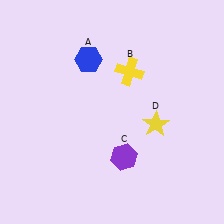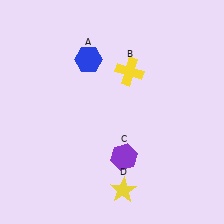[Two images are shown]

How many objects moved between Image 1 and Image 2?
1 object moved between the two images.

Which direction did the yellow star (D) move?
The yellow star (D) moved down.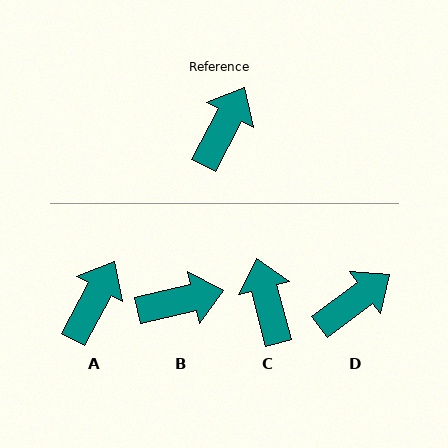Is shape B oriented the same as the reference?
No, it is off by about 49 degrees.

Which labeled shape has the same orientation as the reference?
A.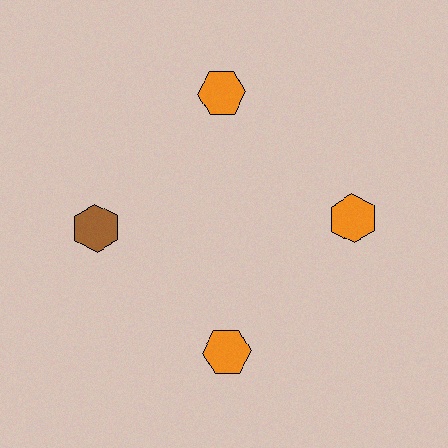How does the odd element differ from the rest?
It has a different color: brown instead of orange.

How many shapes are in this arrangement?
There are 4 shapes arranged in a ring pattern.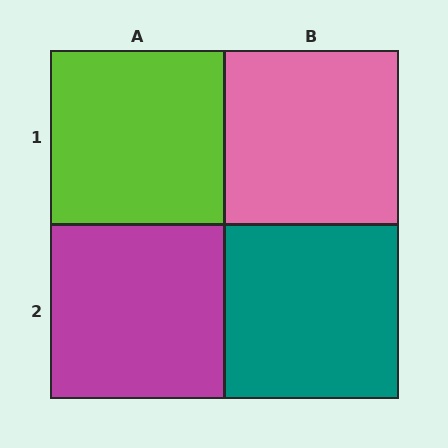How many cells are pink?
1 cell is pink.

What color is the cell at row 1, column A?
Lime.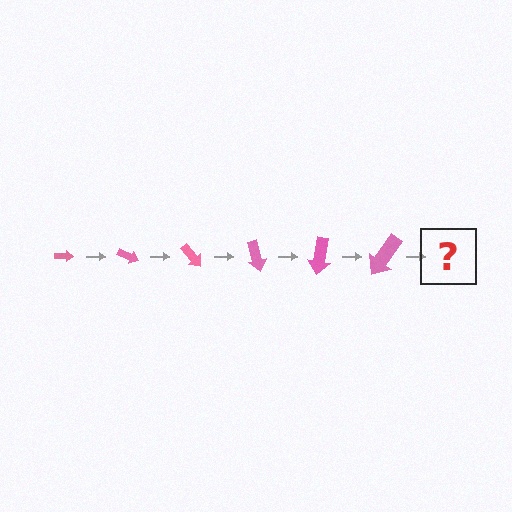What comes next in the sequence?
The next element should be an arrow, larger than the previous one and rotated 150 degrees from the start.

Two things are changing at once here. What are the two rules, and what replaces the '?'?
The two rules are that the arrow grows larger each step and it rotates 25 degrees each step. The '?' should be an arrow, larger than the previous one and rotated 150 degrees from the start.